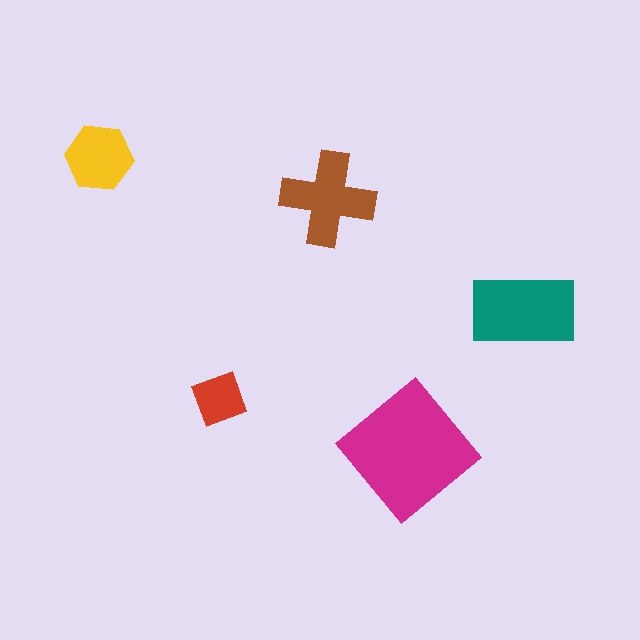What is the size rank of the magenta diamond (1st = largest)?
1st.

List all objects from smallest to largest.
The red diamond, the yellow hexagon, the brown cross, the teal rectangle, the magenta diamond.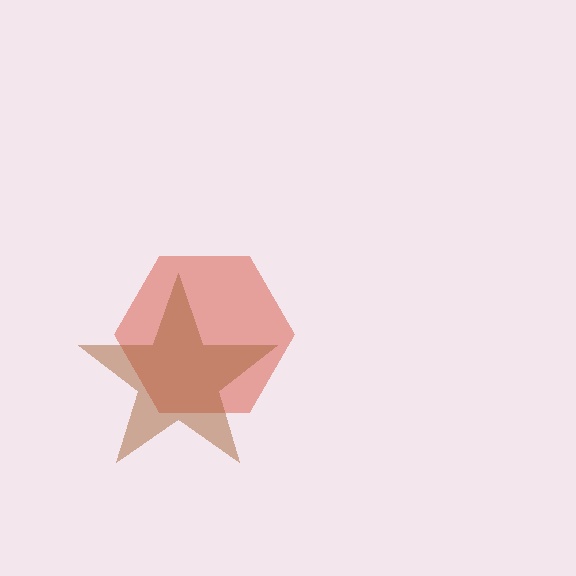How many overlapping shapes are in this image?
There are 2 overlapping shapes in the image.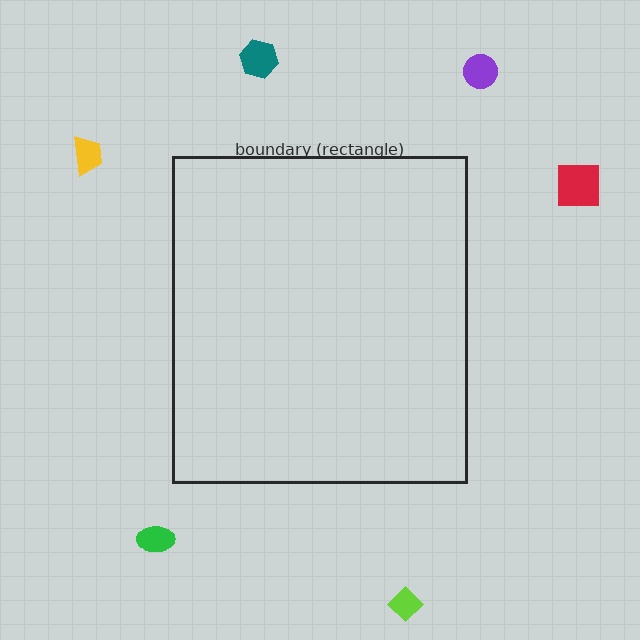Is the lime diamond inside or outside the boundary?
Outside.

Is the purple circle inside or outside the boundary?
Outside.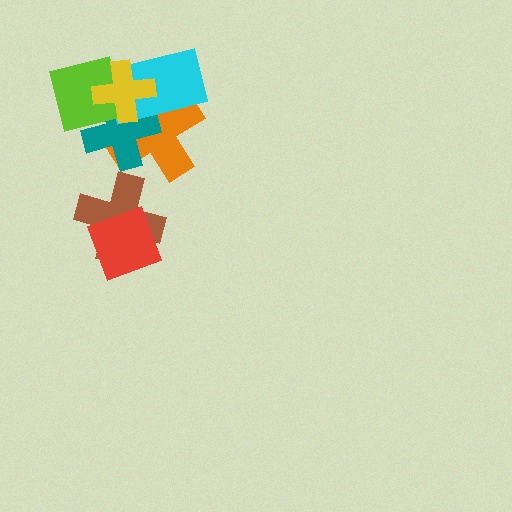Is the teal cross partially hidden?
Yes, it is partially covered by another shape.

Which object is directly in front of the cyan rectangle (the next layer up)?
The lime square is directly in front of the cyan rectangle.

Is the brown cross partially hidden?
Yes, it is partially covered by another shape.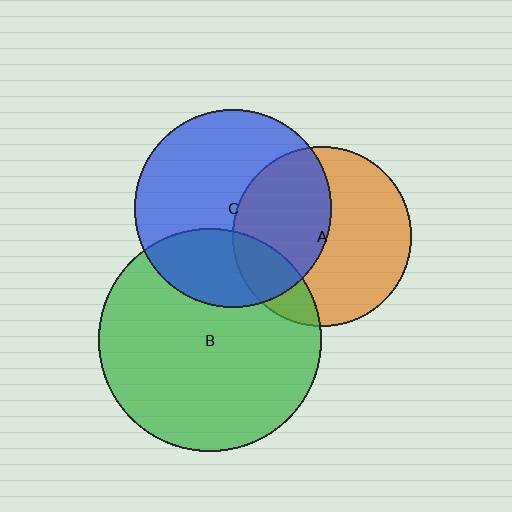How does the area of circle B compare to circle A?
Approximately 1.5 times.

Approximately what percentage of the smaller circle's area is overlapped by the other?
Approximately 30%.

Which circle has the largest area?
Circle B (green).